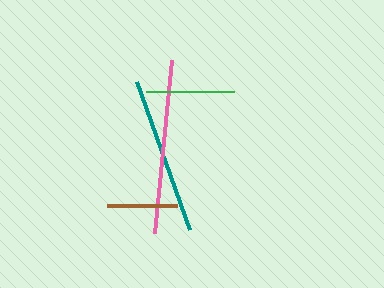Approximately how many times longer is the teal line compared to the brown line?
The teal line is approximately 2.3 times the length of the brown line.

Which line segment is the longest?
The pink line is the longest at approximately 174 pixels.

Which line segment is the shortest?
The brown line is the shortest at approximately 70 pixels.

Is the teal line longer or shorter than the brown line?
The teal line is longer than the brown line.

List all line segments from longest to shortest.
From longest to shortest: pink, teal, green, brown.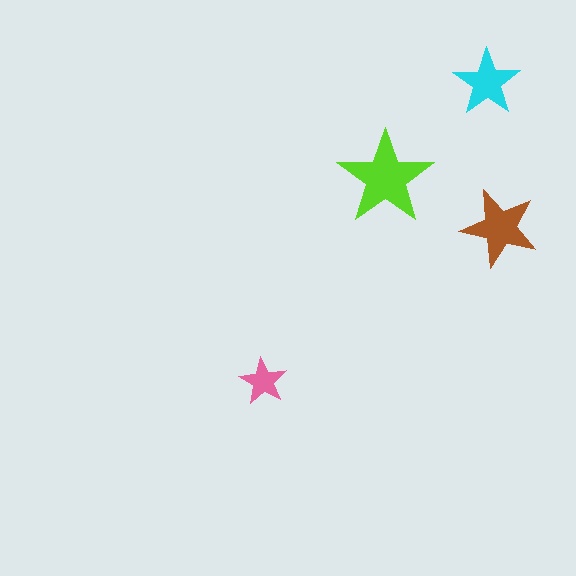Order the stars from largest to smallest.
the lime one, the brown one, the cyan one, the pink one.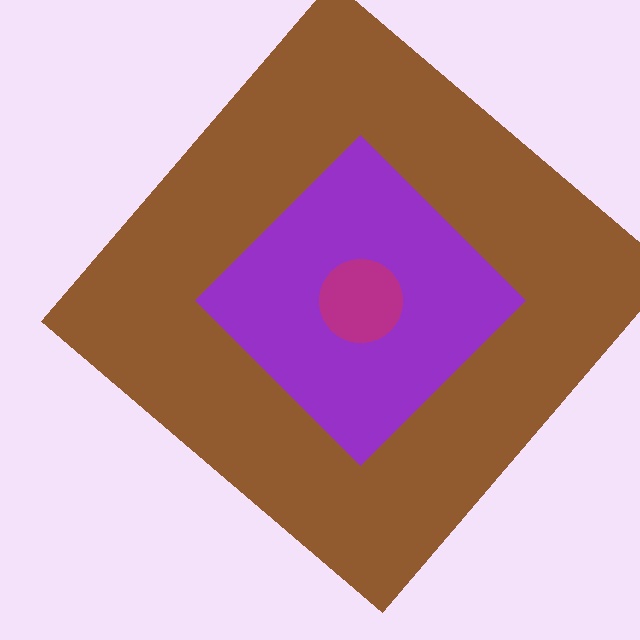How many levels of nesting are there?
3.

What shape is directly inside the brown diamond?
The purple diamond.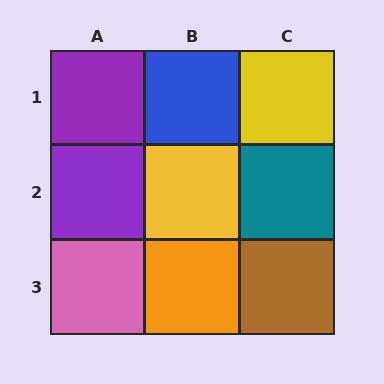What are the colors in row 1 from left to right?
Purple, blue, yellow.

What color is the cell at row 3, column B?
Orange.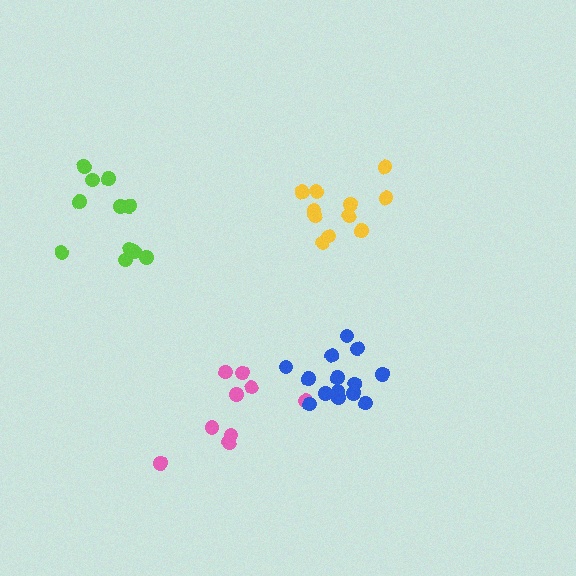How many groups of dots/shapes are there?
There are 4 groups.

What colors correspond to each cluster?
The clusters are colored: pink, yellow, lime, blue.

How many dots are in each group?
Group 1: 9 dots, Group 2: 11 dots, Group 3: 11 dots, Group 4: 14 dots (45 total).